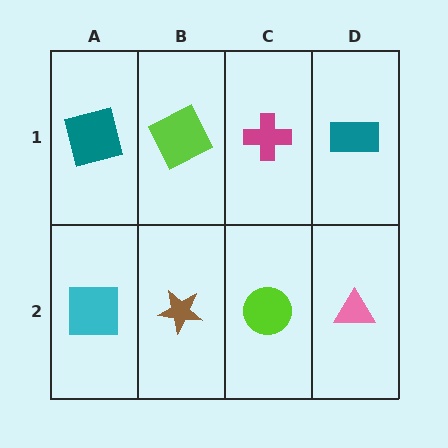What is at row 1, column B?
A lime square.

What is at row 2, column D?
A pink triangle.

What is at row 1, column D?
A teal rectangle.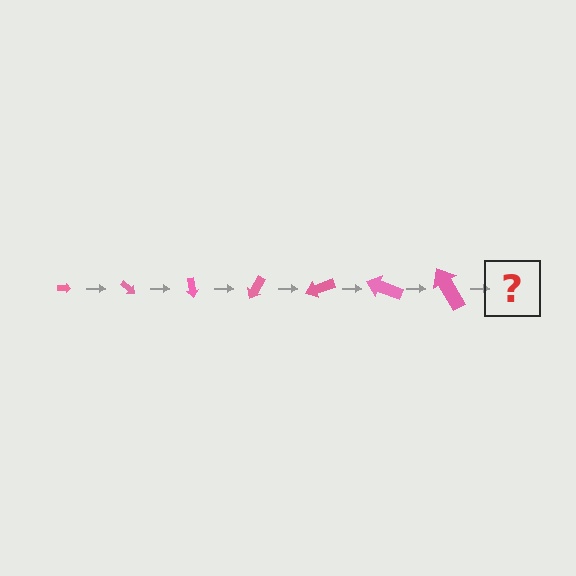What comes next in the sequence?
The next element should be an arrow, larger than the previous one and rotated 280 degrees from the start.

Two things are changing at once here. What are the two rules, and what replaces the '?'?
The two rules are that the arrow grows larger each step and it rotates 40 degrees each step. The '?' should be an arrow, larger than the previous one and rotated 280 degrees from the start.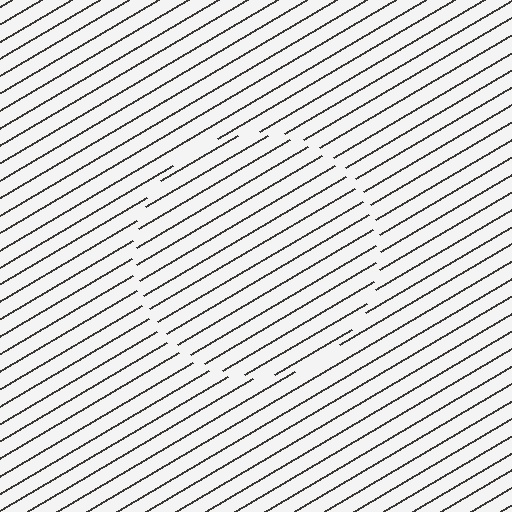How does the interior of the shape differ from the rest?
The interior of the shape contains the same grating, shifted by half a period — the contour is defined by the phase discontinuity where line-ends from the inner and outer gratings abut.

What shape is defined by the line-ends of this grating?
An illusory circle. The interior of the shape contains the same grating, shifted by half a period — the contour is defined by the phase discontinuity where line-ends from the inner and outer gratings abut.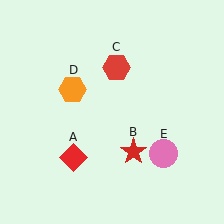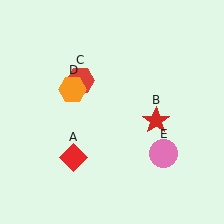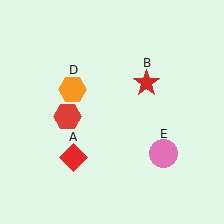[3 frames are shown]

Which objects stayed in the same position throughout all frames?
Red diamond (object A) and orange hexagon (object D) and pink circle (object E) remained stationary.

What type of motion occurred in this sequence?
The red star (object B), red hexagon (object C) rotated counterclockwise around the center of the scene.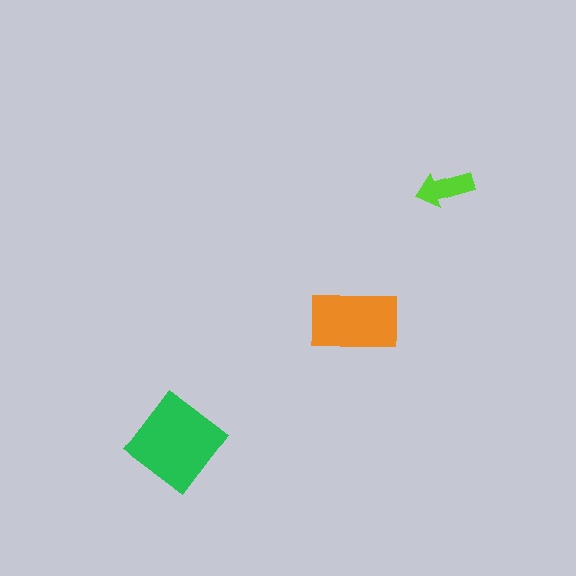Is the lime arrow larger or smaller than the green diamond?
Smaller.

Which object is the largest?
The green diamond.